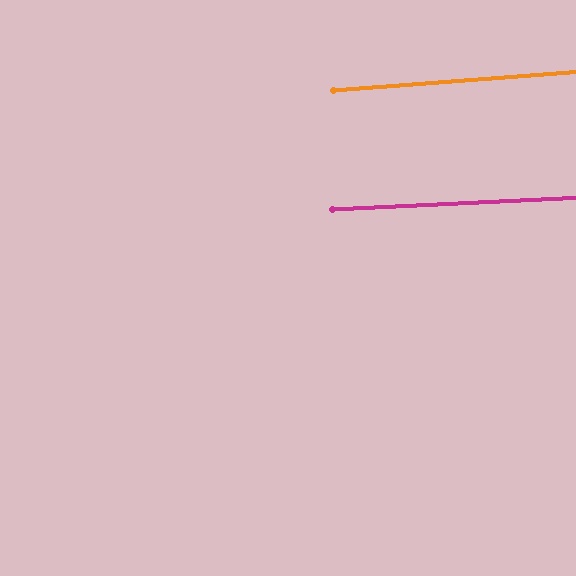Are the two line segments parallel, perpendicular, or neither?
Parallel — their directions differ by only 1.7°.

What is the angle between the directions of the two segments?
Approximately 2 degrees.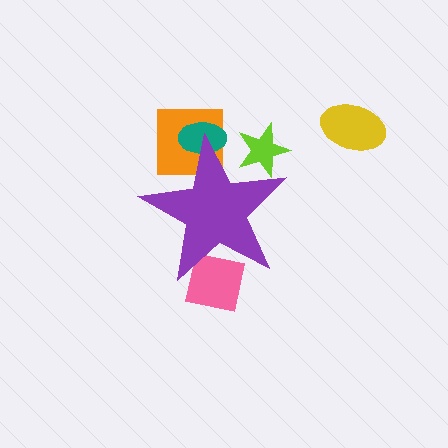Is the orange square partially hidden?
Yes, the orange square is partially hidden behind the purple star.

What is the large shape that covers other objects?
A purple star.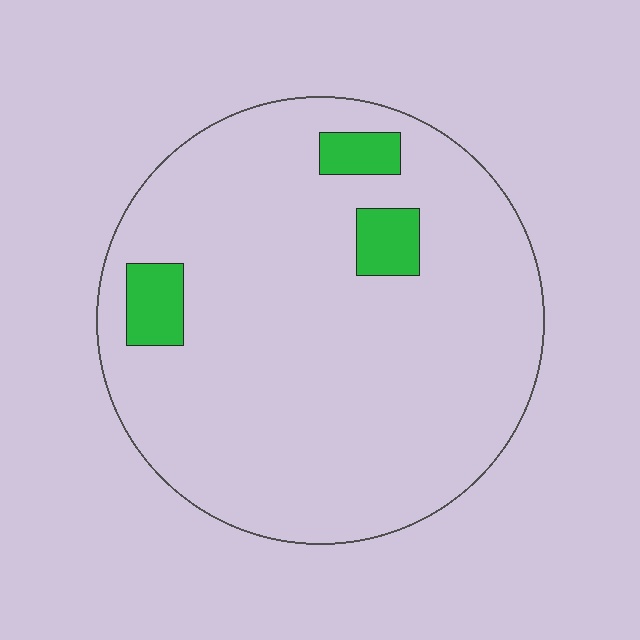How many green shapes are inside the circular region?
3.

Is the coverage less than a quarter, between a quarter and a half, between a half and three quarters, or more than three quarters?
Less than a quarter.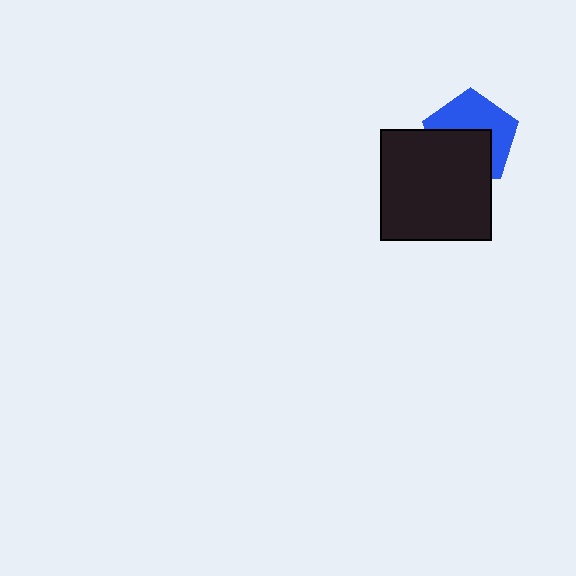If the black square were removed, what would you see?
You would see the complete blue pentagon.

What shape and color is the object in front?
The object in front is a black square.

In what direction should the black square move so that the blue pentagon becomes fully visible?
The black square should move down. That is the shortest direction to clear the overlap and leave the blue pentagon fully visible.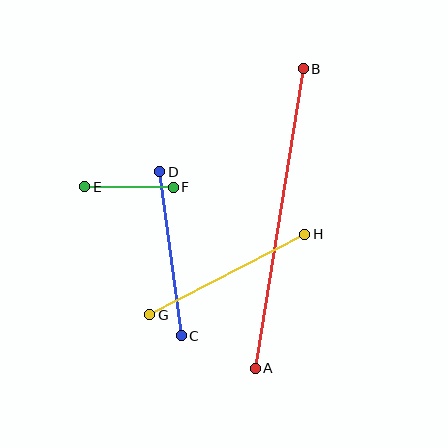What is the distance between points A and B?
The distance is approximately 303 pixels.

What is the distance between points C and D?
The distance is approximately 166 pixels.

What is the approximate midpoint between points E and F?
The midpoint is at approximately (129, 187) pixels.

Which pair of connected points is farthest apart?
Points A and B are farthest apart.